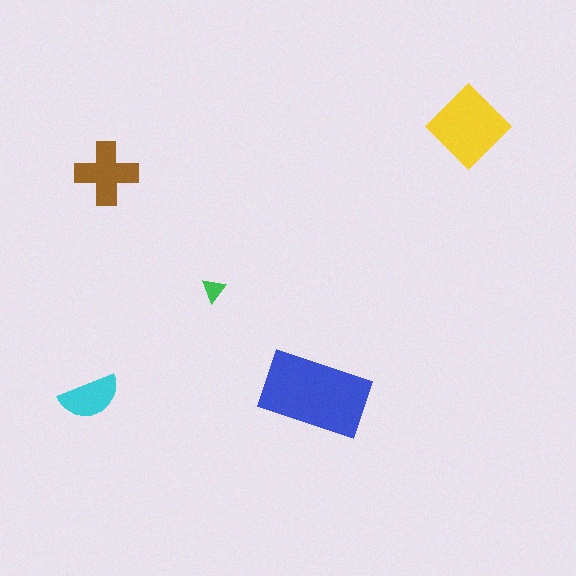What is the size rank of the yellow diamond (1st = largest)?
2nd.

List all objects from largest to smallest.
The blue rectangle, the yellow diamond, the brown cross, the cyan semicircle, the green triangle.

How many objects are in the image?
There are 5 objects in the image.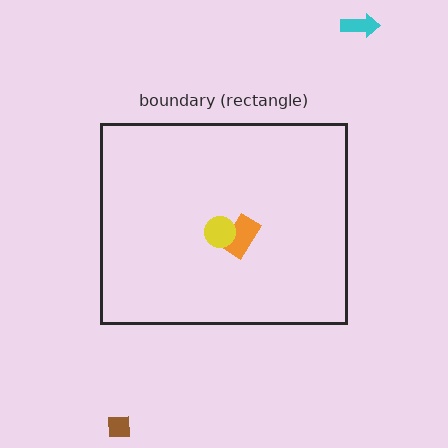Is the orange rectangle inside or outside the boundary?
Inside.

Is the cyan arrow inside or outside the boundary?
Outside.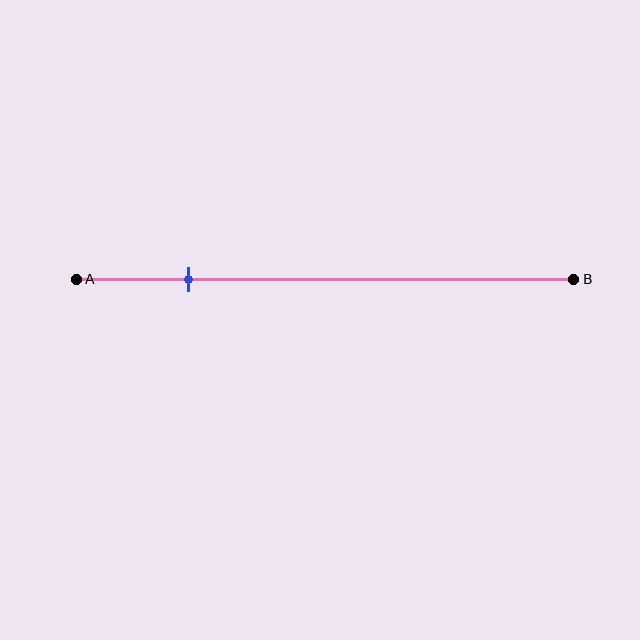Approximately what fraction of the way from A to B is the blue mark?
The blue mark is approximately 25% of the way from A to B.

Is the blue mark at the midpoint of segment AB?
No, the mark is at about 25% from A, not at the 50% midpoint.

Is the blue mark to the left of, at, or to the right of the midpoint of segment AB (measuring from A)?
The blue mark is to the left of the midpoint of segment AB.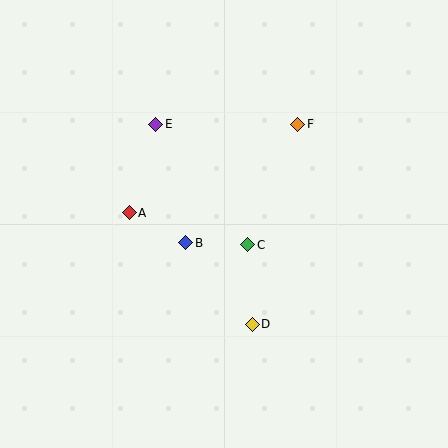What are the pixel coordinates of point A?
Point A is at (129, 213).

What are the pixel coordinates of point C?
Point C is at (248, 245).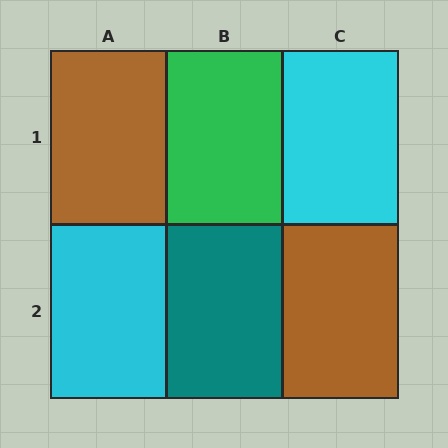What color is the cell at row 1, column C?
Cyan.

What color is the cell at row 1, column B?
Green.